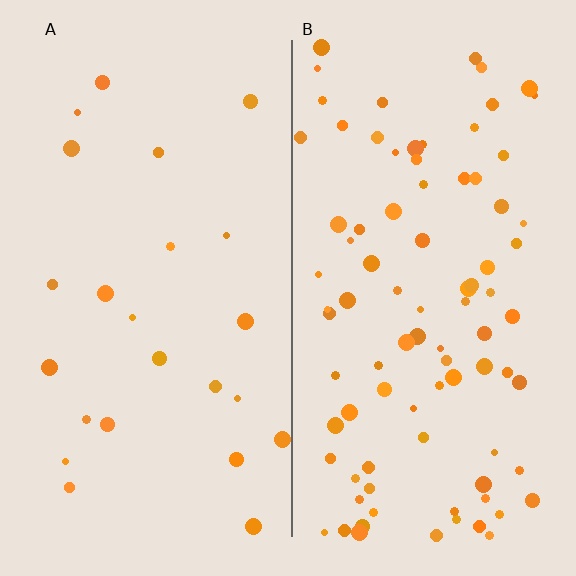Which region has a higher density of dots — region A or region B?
B (the right).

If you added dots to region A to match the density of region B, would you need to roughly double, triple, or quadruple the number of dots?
Approximately quadruple.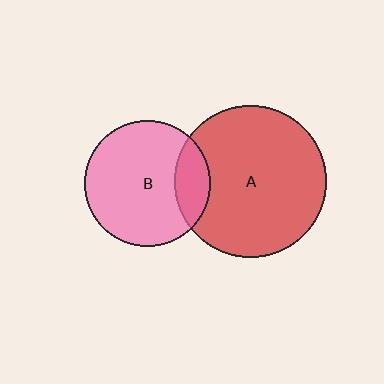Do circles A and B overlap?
Yes.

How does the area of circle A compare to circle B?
Approximately 1.5 times.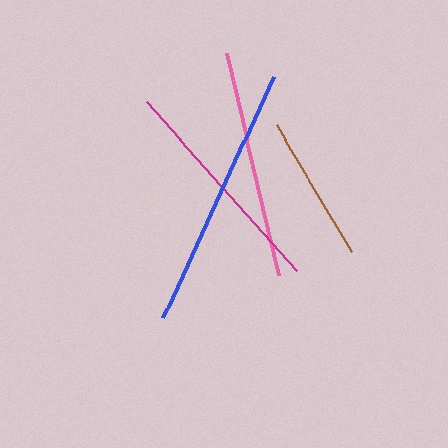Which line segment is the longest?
The blue line is the longest at approximately 265 pixels.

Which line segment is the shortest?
The brown line is the shortest at approximately 147 pixels.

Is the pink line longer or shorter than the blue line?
The blue line is longer than the pink line.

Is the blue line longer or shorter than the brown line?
The blue line is longer than the brown line.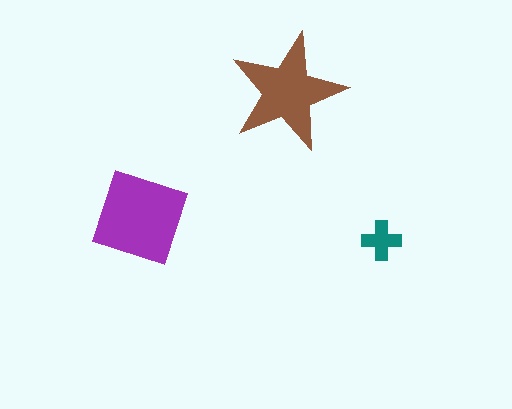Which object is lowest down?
The teal cross is bottommost.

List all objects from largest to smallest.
The purple square, the brown star, the teal cross.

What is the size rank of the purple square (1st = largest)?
1st.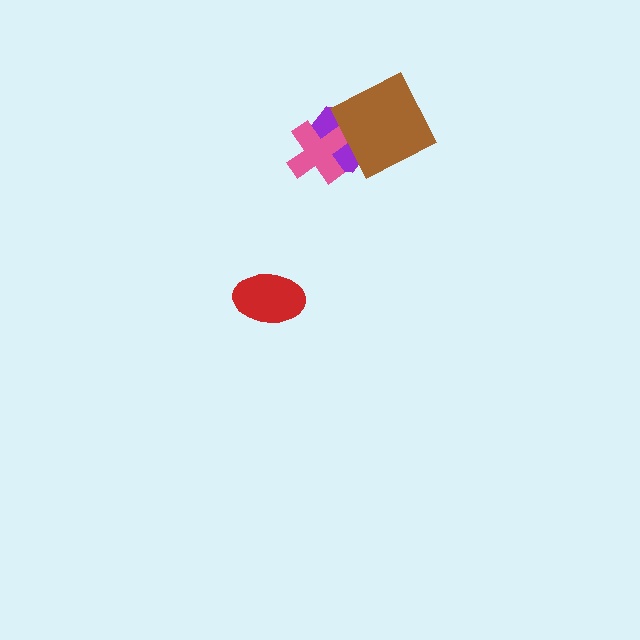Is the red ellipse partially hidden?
No, no other shape covers it.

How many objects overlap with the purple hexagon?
2 objects overlap with the purple hexagon.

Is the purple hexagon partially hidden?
Yes, it is partially covered by another shape.